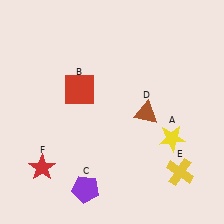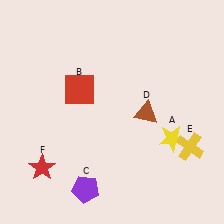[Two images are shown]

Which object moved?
The yellow cross (E) moved up.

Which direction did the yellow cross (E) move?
The yellow cross (E) moved up.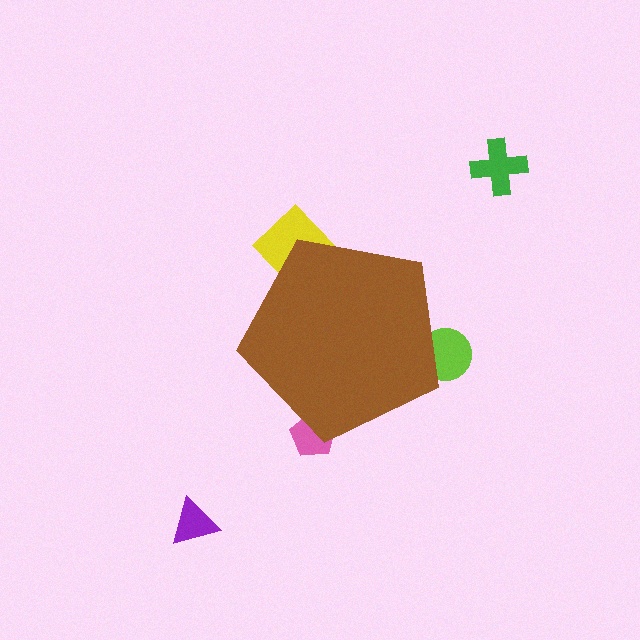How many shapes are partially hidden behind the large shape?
3 shapes are partially hidden.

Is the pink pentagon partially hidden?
Yes, the pink pentagon is partially hidden behind the brown pentagon.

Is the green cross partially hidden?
No, the green cross is fully visible.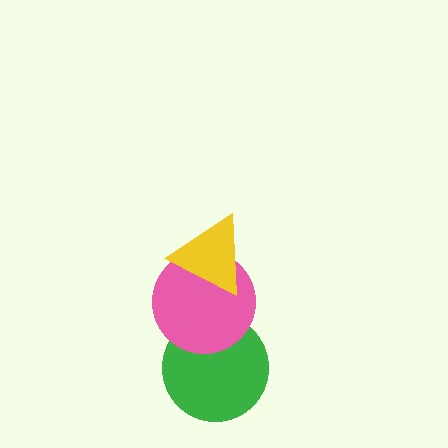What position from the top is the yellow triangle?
The yellow triangle is 1st from the top.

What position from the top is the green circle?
The green circle is 3rd from the top.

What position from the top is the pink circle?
The pink circle is 2nd from the top.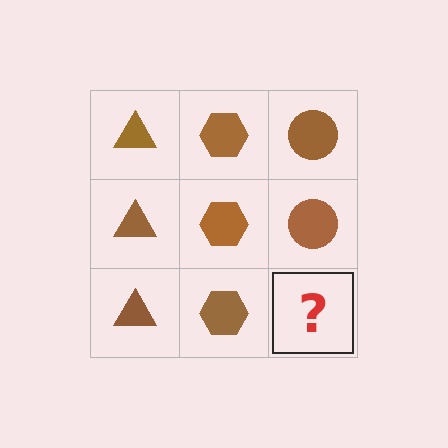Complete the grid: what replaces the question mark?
The question mark should be replaced with a brown circle.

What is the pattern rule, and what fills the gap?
The rule is that each column has a consistent shape. The gap should be filled with a brown circle.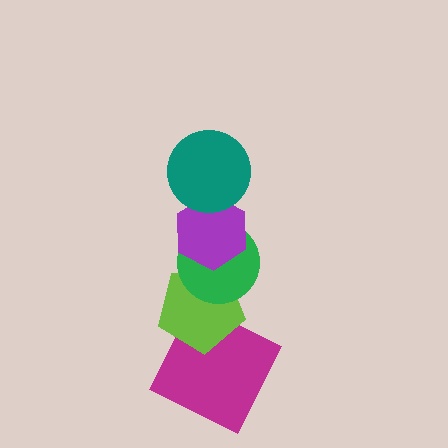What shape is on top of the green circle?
The purple hexagon is on top of the green circle.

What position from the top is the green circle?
The green circle is 3rd from the top.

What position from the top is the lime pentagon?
The lime pentagon is 4th from the top.